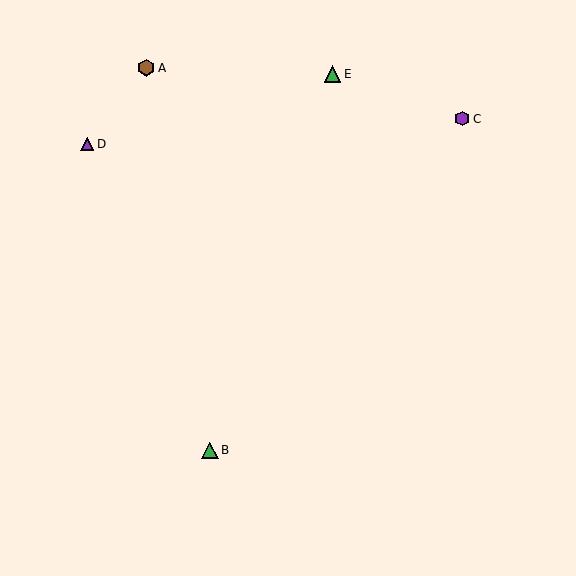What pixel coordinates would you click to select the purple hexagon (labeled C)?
Click at (462, 119) to select the purple hexagon C.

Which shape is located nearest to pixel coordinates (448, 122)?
The purple hexagon (labeled C) at (462, 119) is nearest to that location.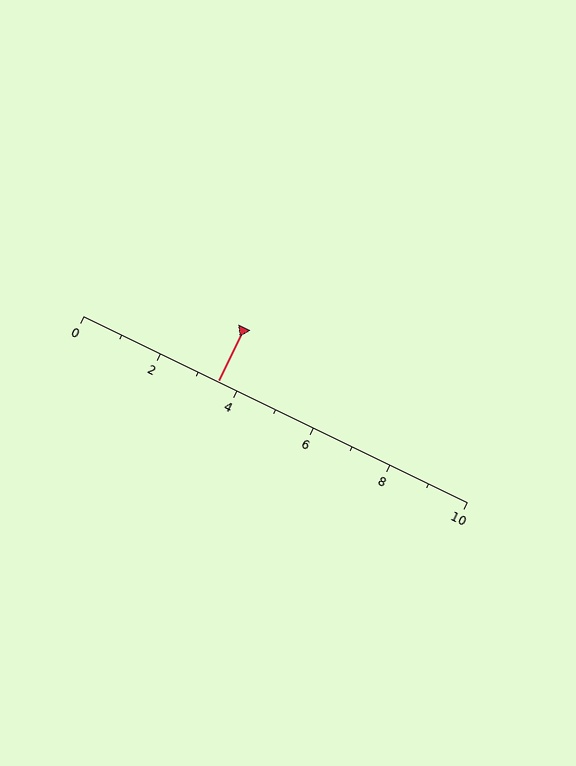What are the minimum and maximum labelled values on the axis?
The axis runs from 0 to 10.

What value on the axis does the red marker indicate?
The marker indicates approximately 3.5.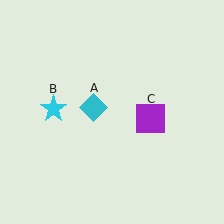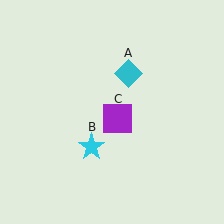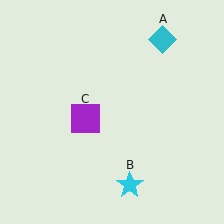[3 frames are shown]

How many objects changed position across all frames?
3 objects changed position: cyan diamond (object A), cyan star (object B), purple square (object C).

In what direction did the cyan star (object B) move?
The cyan star (object B) moved down and to the right.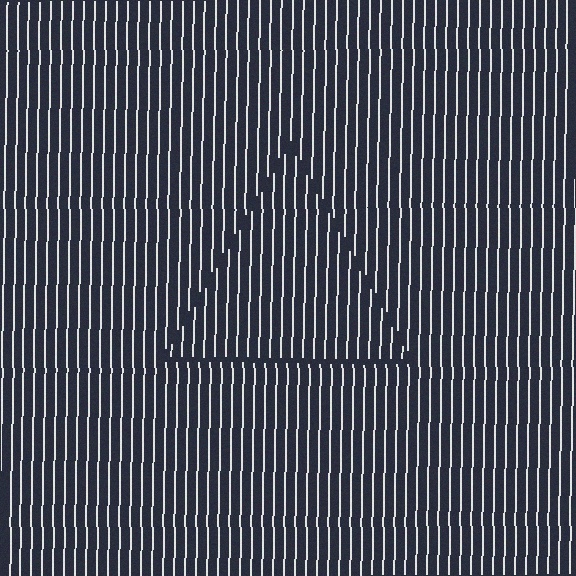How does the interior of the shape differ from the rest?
The interior of the shape contains the same grating, shifted by half a period — the contour is defined by the phase discontinuity where line-ends from the inner and outer gratings abut.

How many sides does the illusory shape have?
3 sides — the line-ends trace a triangle.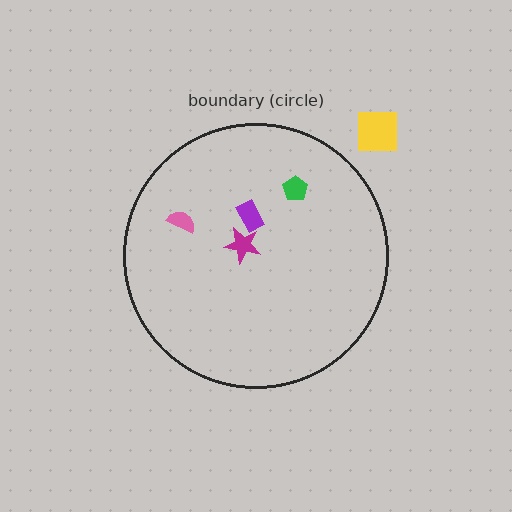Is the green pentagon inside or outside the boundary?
Inside.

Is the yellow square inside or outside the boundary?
Outside.